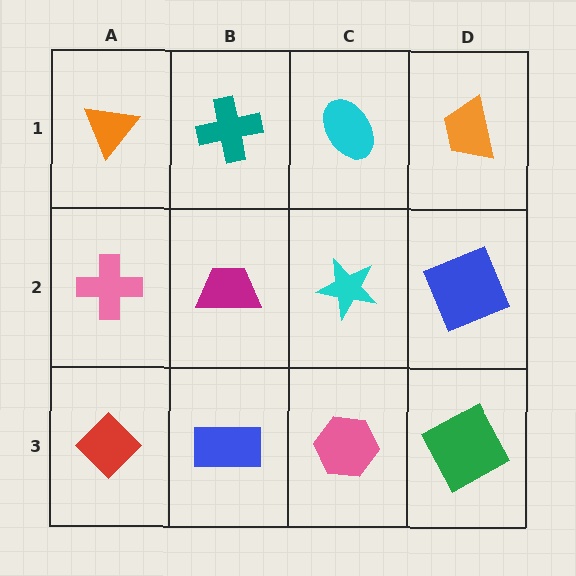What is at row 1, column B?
A teal cross.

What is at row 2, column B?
A magenta trapezoid.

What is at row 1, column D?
An orange trapezoid.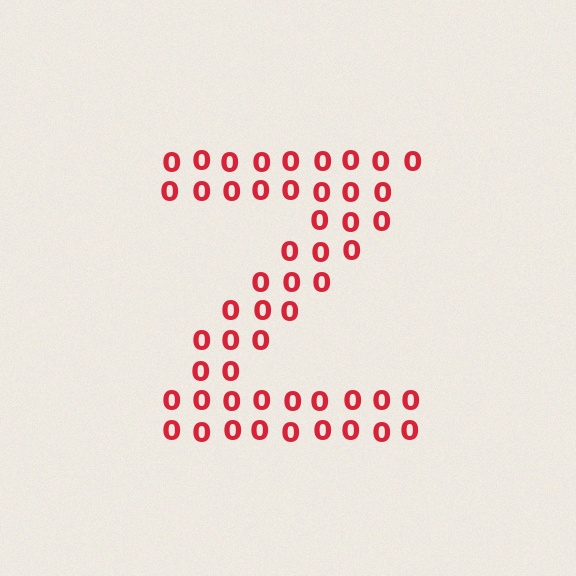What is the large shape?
The large shape is the letter Z.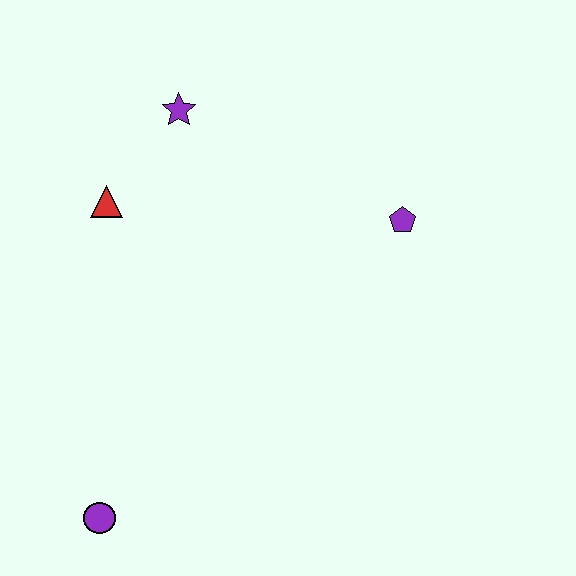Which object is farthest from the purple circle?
The purple pentagon is farthest from the purple circle.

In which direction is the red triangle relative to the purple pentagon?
The red triangle is to the left of the purple pentagon.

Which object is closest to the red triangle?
The purple star is closest to the red triangle.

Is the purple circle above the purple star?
No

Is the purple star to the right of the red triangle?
Yes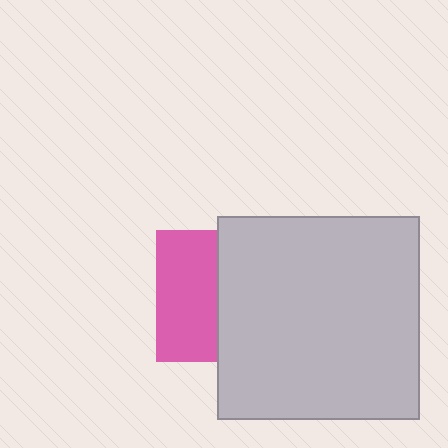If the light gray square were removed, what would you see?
You would see the complete pink square.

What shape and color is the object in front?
The object in front is a light gray square.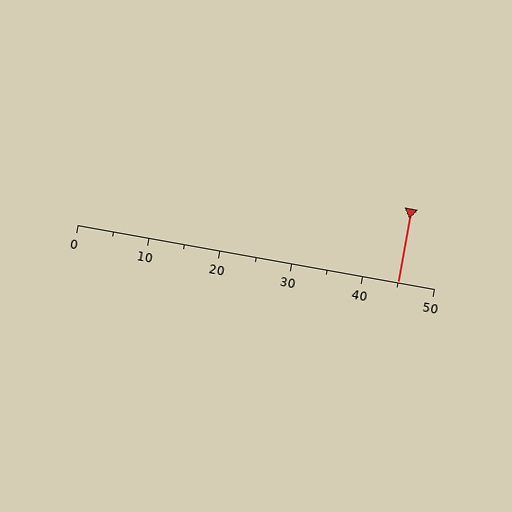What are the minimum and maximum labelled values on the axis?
The axis runs from 0 to 50.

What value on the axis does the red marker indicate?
The marker indicates approximately 45.